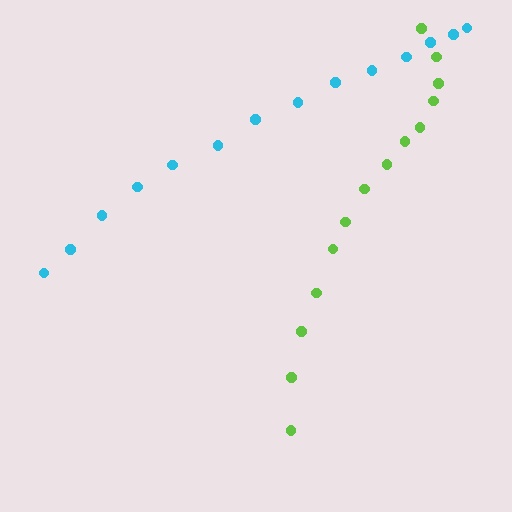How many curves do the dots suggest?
There are 2 distinct paths.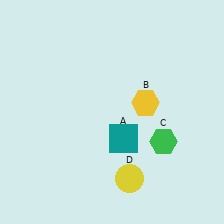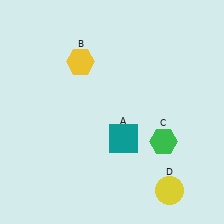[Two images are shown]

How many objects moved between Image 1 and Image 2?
2 objects moved between the two images.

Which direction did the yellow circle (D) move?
The yellow circle (D) moved right.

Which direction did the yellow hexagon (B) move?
The yellow hexagon (B) moved left.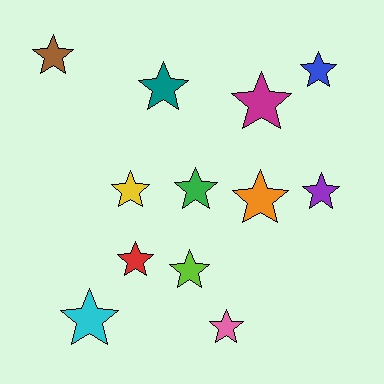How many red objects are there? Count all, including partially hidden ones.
There is 1 red object.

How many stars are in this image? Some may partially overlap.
There are 12 stars.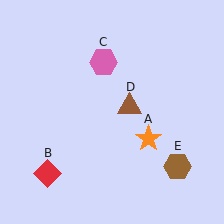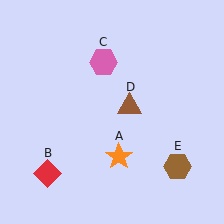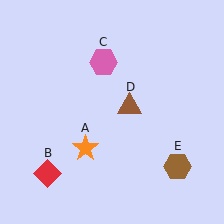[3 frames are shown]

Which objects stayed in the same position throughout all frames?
Red diamond (object B) and pink hexagon (object C) and brown triangle (object D) and brown hexagon (object E) remained stationary.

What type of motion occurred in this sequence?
The orange star (object A) rotated clockwise around the center of the scene.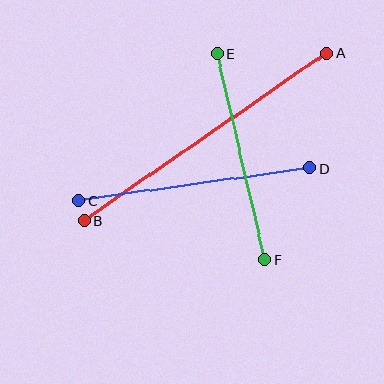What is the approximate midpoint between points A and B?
The midpoint is at approximately (205, 137) pixels.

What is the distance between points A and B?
The distance is approximately 295 pixels.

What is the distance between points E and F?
The distance is approximately 211 pixels.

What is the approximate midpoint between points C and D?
The midpoint is at approximately (194, 184) pixels.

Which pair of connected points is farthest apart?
Points A and B are farthest apart.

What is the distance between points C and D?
The distance is approximately 234 pixels.